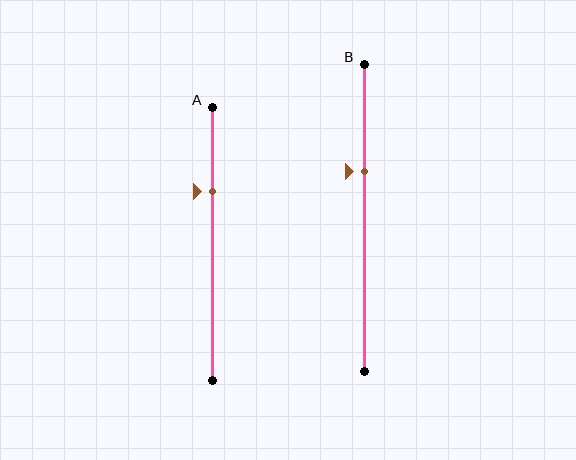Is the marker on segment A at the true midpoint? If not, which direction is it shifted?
No, the marker on segment A is shifted upward by about 19% of the segment length.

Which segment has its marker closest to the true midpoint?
Segment B has its marker closest to the true midpoint.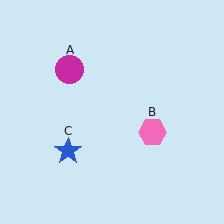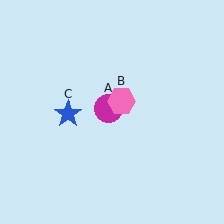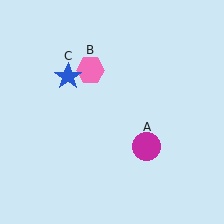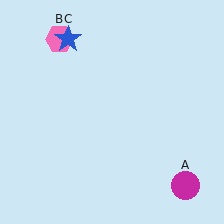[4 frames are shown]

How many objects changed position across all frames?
3 objects changed position: magenta circle (object A), pink hexagon (object B), blue star (object C).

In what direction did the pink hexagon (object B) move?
The pink hexagon (object B) moved up and to the left.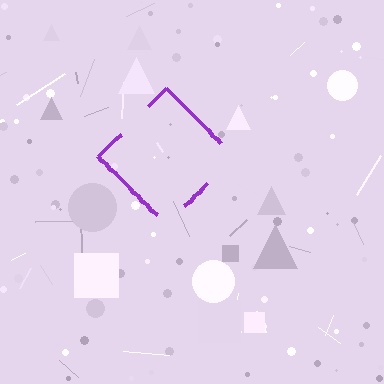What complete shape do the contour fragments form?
The contour fragments form a diamond.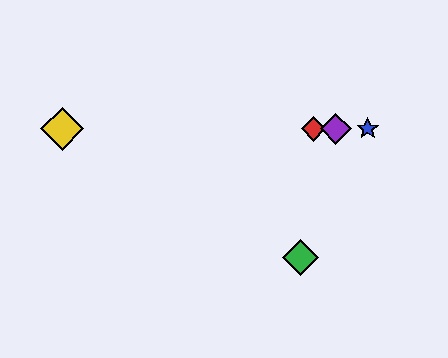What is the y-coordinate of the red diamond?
The red diamond is at y≈129.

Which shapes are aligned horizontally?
The red diamond, the blue star, the yellow diamond, the purple diamond are aligned horizontally.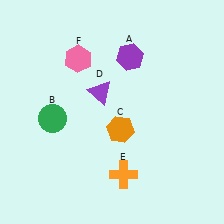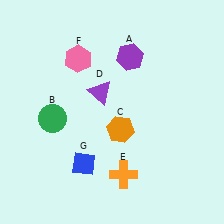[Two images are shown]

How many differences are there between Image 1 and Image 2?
There is 1 difference between the two images.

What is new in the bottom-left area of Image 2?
A blue diamond (G) was added in the bottom-left area of Image 2.